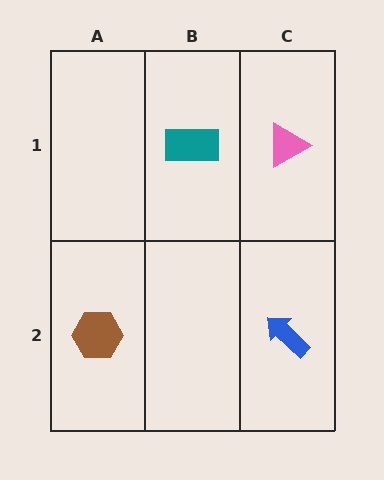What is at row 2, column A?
A brown hexagon.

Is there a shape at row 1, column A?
No, that cell is empty.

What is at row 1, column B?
A teal rectangle.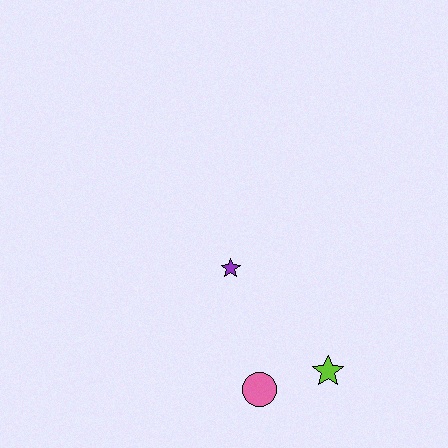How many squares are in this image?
There are no squares.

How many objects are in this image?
There are 3 objects.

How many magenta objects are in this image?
There are no magenta objects.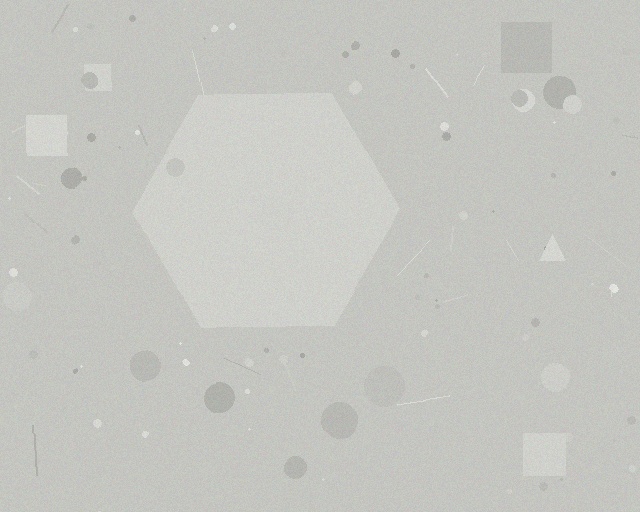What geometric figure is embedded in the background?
A hexagon is embedded in the background.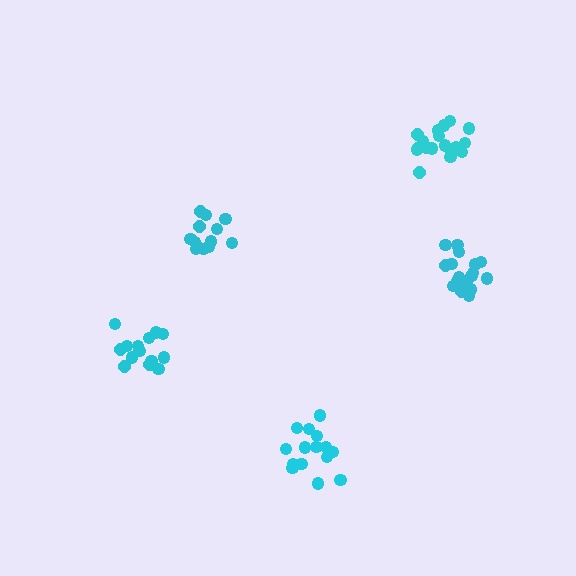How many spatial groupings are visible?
There are 5 spatial groupings.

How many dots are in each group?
Group 1: 15 dots, Group 2: 14 dots, Group 3: 18 dots, Group 4: 13 dots, Group 5: 17 dots (77 total).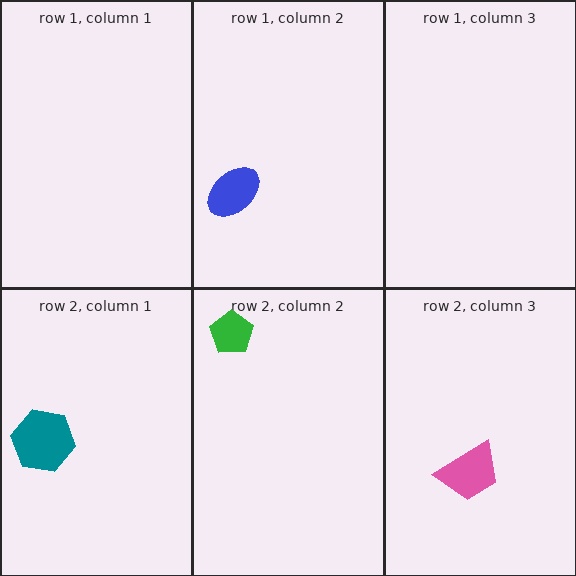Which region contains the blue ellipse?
The row 1, column 2 region.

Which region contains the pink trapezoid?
The row 2, column 3 region.